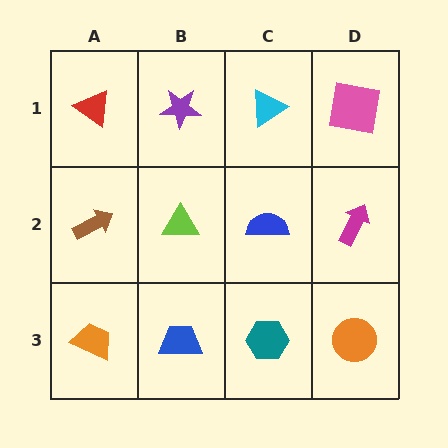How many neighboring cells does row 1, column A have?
2.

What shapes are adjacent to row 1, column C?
A blue semicircle (row 2, column C), a purple star (row 1, column B), a pink square (row 1, column D).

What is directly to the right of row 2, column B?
A blue semicircle.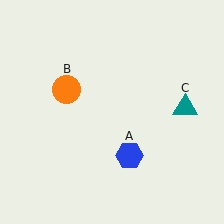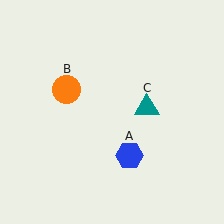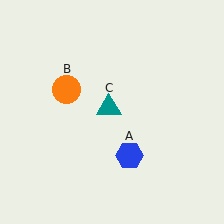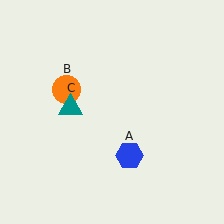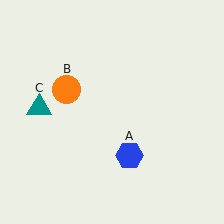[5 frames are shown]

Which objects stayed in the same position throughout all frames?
Blue hexagon (object A) and orange circle (object B) remained stationary.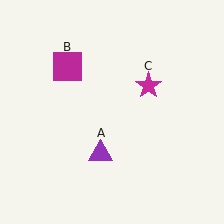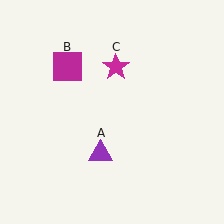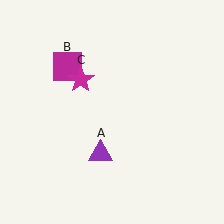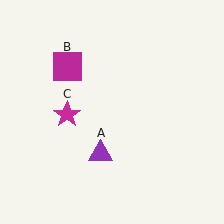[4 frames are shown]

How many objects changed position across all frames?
1 object changed position: magenta star (object C).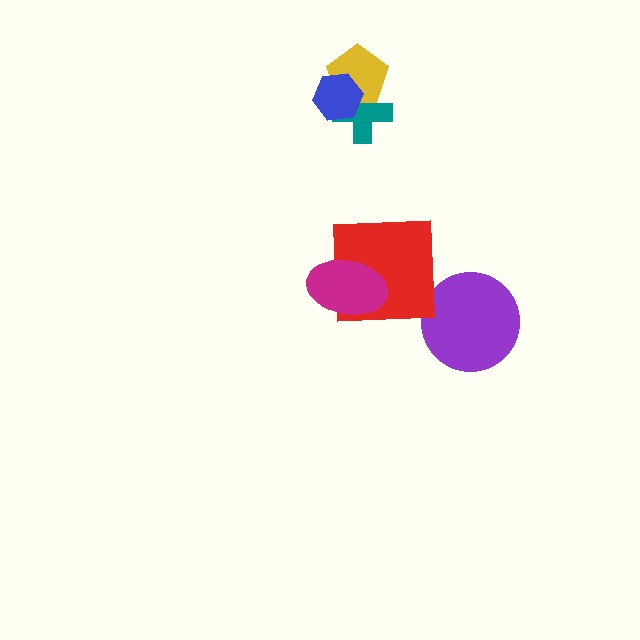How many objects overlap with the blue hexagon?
2 objects overlap with the blue hexagon.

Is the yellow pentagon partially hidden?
Yes, it is partially covered by another shape.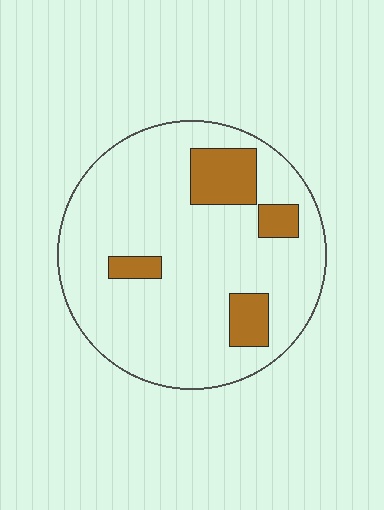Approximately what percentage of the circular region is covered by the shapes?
Approximately 15%.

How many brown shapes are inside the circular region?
4.